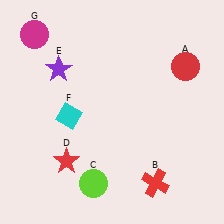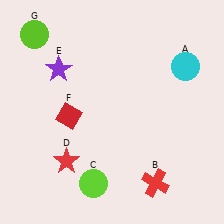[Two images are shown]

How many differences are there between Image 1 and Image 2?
There are 3 differences between the two images.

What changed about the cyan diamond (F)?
In Image 1, F is cyan. In Image 2, it changed to red.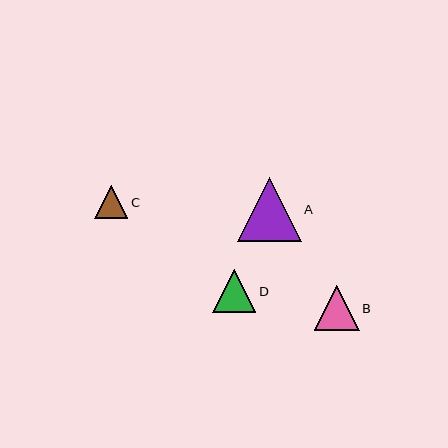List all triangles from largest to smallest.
From largest to smallest: A, B, D, C.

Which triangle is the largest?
Triangle A is the largest with a size of approximately 64 pixels.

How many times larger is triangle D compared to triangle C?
Triangle D is approximately 1.3 times the size of triangle C.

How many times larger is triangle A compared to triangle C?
Triangle A is approximately 2.0 times the size of triangle C.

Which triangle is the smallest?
Triangle C is the smallest with a size of approximately 33 pixels.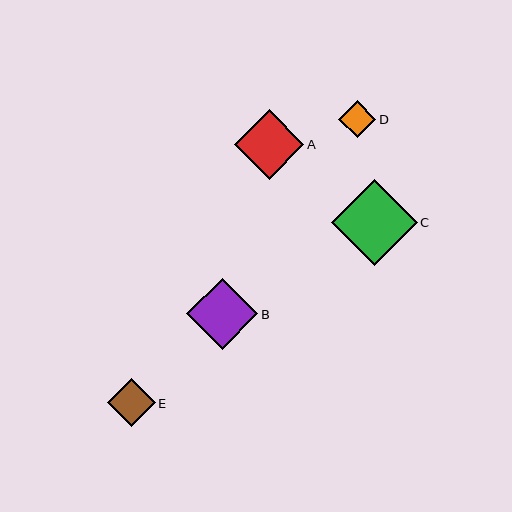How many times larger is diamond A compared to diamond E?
Diamond A is approximately 1.4 times the size of diamond E.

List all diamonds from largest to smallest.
From largest to smallest: C, B, A, E, D.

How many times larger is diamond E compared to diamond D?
Diamond E is approximately 1.3 times the size of diamond D.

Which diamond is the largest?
Diamond C is the largest with a size of approximately 86 pixels.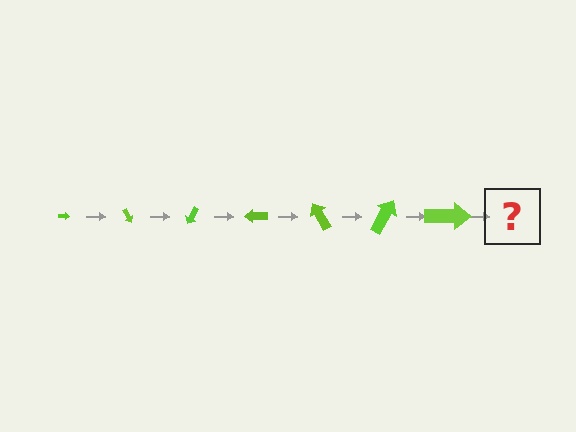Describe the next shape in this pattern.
It should be an arrow, larger than the previous one and rotated 420 degrees from the start.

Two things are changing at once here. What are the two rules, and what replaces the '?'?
The two rules are that the arrow grows larger each step and it rotates 60 degrees each step. The '?' should be an arrow, larger than the previous one and rotated 420 degrees from the start.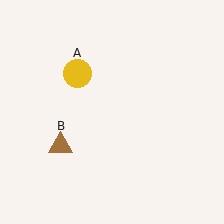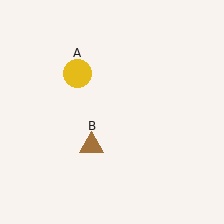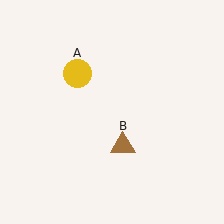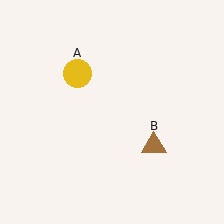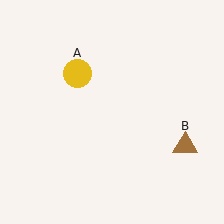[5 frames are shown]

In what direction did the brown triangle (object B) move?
The brown triangle (object B) moved right.